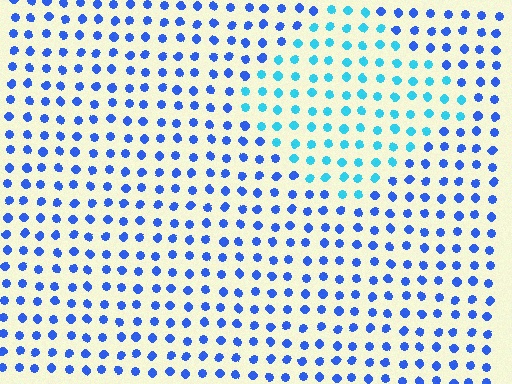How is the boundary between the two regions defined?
The boundary is defined purely by a slight shift in hue (about 36 degrees). Spacing, size, and orientation are identical on both sides.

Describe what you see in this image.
The image is filled with small blue elements in a uniform arrangement. A diamond-shaped region is visible where the elements are tinted to a slightly different hue, forming a subtle color boundary.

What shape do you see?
I see a diamond.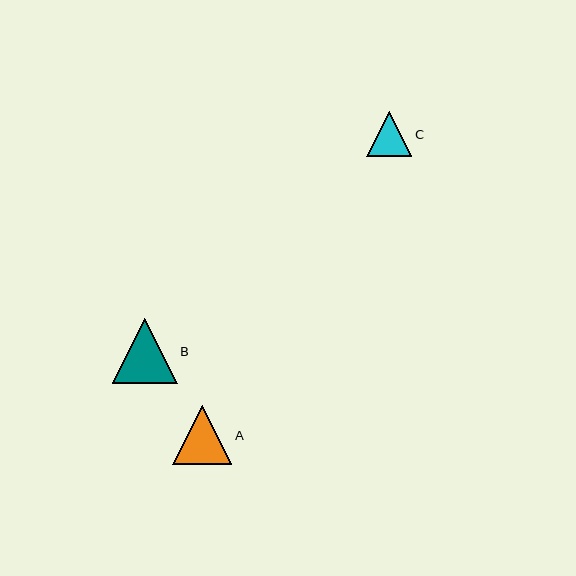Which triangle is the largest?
Triangle B is the largest with a size of approximately 65 pixels.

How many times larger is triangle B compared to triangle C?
Triangle B is approximately 1.4 times the size of triangle C.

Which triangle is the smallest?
Triangle C is the smallest with a size of approximately 45 pixels.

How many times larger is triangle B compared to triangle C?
Triangle B is approximately 1.4 times the size of triangle C.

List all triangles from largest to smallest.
From largest to smallest: B, A, C.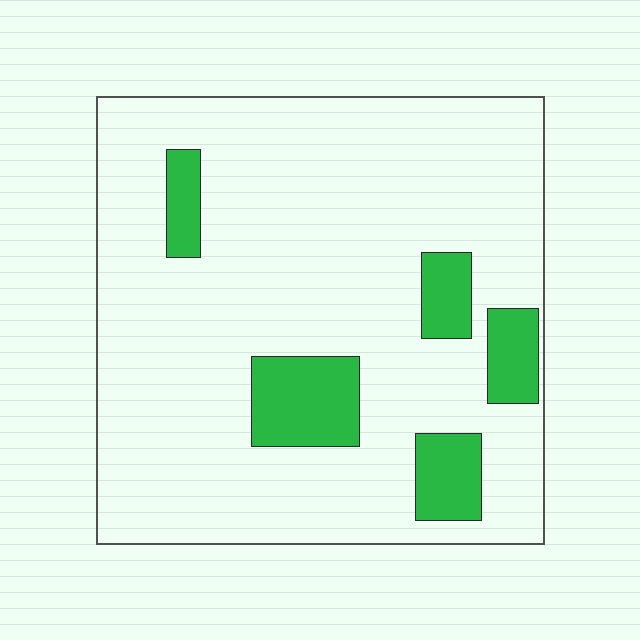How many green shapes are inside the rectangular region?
5.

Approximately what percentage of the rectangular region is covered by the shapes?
Approximately 15%.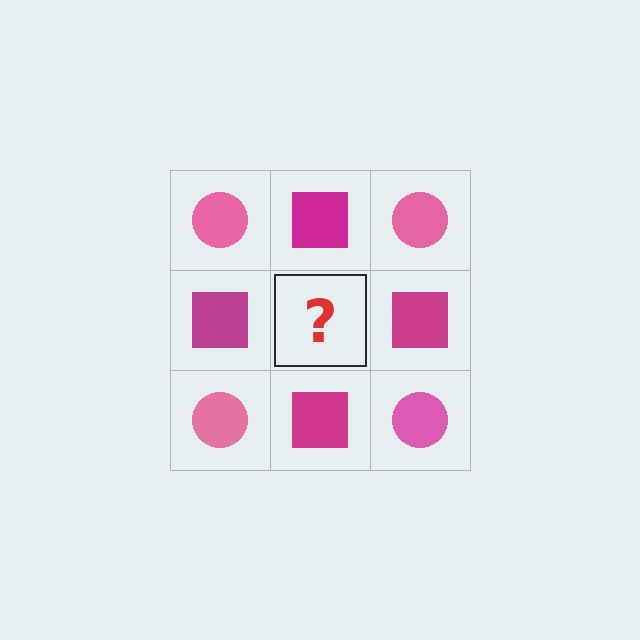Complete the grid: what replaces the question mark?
The question mark should be replaced with a pink circle.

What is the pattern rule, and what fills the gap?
The rule is that it alternates pink circle and magenta square in a checkerboard pattern. The gap should be filled with a pink circle.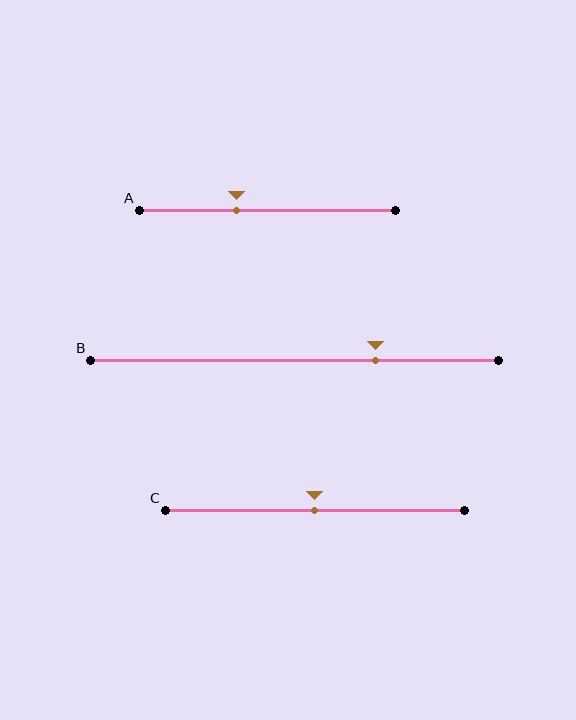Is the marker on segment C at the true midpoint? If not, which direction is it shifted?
Yes, the marker on segment C is at the true midpoint.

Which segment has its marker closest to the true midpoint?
Segment C has its marker closest to the true midpoint.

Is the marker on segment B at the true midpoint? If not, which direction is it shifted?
No, the marker on segment B is shifted to the right by about 20% of the segment length.